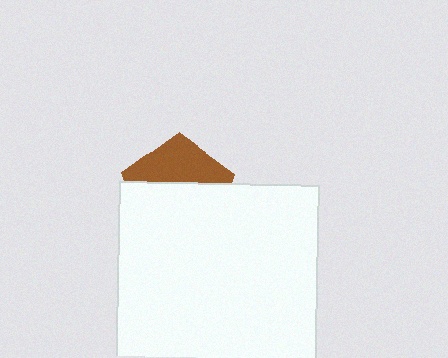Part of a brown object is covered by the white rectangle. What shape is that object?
It is a pentagon.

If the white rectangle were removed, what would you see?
You would see the complete brown pentagon.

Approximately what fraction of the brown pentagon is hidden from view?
Roughly 61% of the brown pentagon is hidden behind the white rectangle.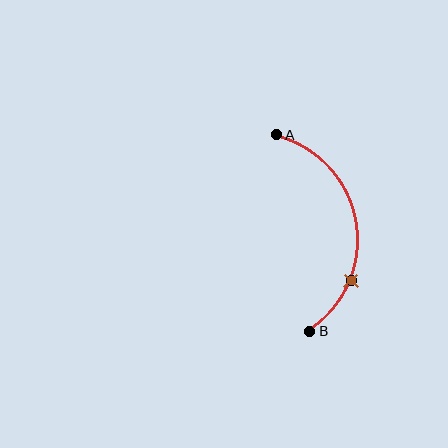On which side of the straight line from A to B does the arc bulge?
The arc bulges to the right of the straight line connecting A and B.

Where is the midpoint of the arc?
The arc midpoint is the point on the curve farthest from the straight line joining A and B. It sits to the right of that line.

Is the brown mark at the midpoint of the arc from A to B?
No. The brown mark lies on the arc but is closer to endpoint B. The arc midpoint would be at the point on the curve equidistant along the arc from both A and B.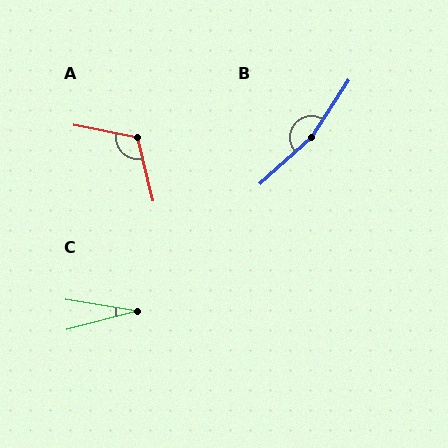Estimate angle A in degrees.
Approximately 115 degrees.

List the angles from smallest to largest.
C (24°), A (115°), B (165°).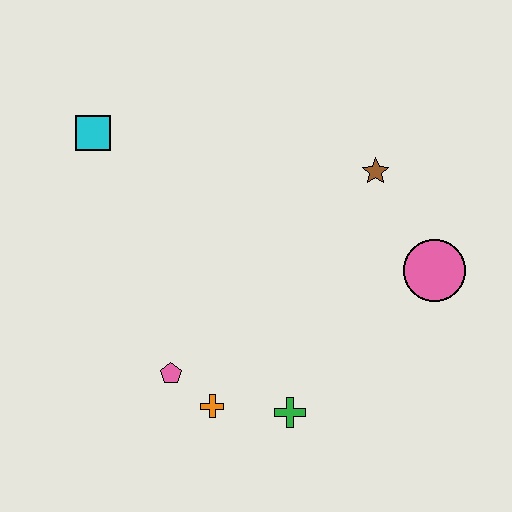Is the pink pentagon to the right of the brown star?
No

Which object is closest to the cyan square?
The pink pentagon is closest to the cyan square.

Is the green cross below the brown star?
Yes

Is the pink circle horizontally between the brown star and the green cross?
No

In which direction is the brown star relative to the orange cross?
The brown star is above the orange cross.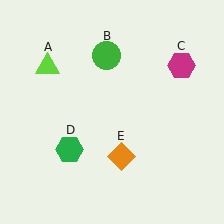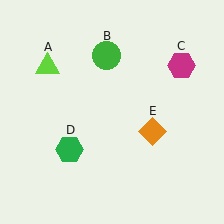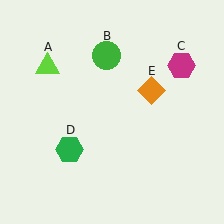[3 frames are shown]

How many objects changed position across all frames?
1 object changed position: orange diamond (object E).